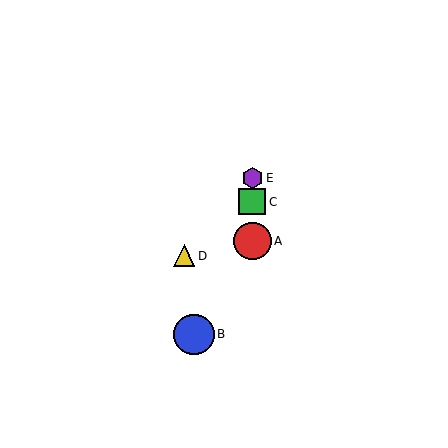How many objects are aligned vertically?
3 objects (A, C, E) are aligned vertically.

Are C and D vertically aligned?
No, C is at x≈252 and D is at x≈184.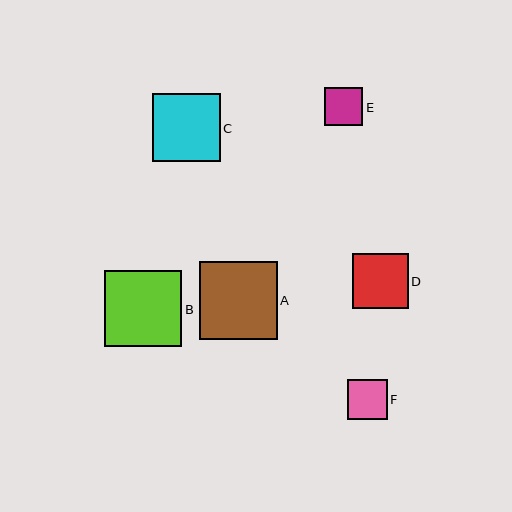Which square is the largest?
Square A is the largest with a size of approximately 77 pixels.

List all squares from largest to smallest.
From largest to smallest: A, B, C, D, F, E.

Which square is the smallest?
Square E is the smallest with a size of approximately 38 pixels.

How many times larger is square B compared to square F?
Square B is approximately 1.9 times the size of square F.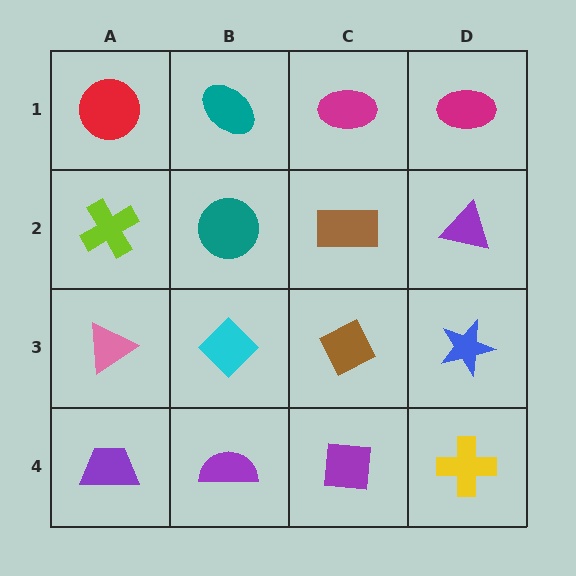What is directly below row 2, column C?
A brown diamond.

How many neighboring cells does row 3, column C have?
4.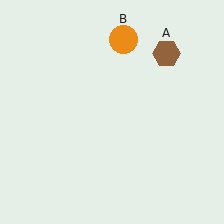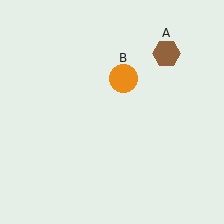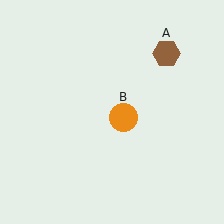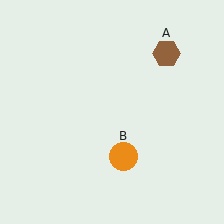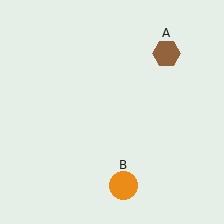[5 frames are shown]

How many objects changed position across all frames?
1 object changed position: orange circle (object B).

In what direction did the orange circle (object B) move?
The orange circle (object B) moved down.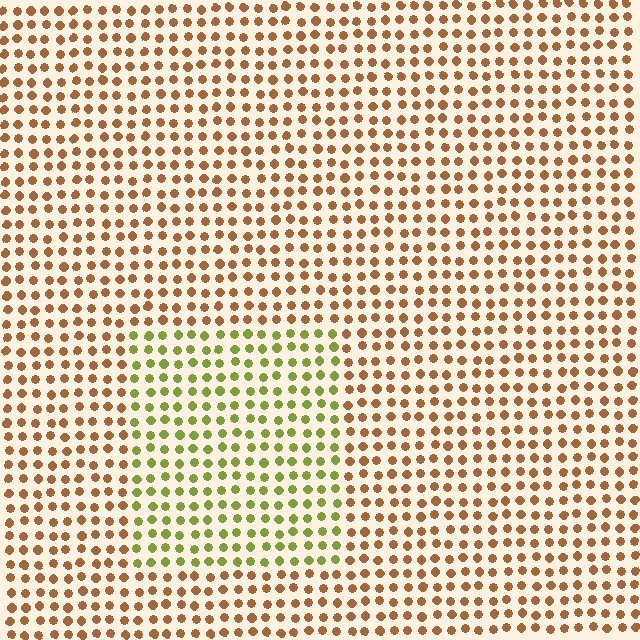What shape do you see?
I see a rectangle.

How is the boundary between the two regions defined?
The boundary is defined purely by a slight shift in hue (about 54 degrees). Spacing, size, and orientation are identical on both sides.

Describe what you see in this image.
The image is filled with small brown elements in a uniform arrangement. A rectangle-shaped region is visible where the elements are tinted to a slightly different hue, forming a subtle color boundary.